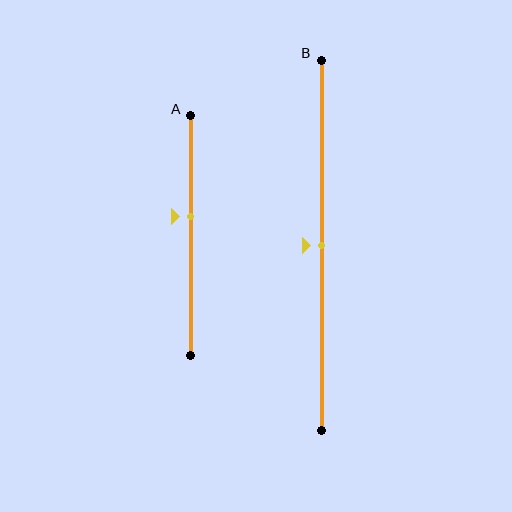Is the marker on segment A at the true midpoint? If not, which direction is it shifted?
No, the marker on segment A is shifted upward by about 8% of the segment length.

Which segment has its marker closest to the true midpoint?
Segment B has its marker closest to the true midpoint.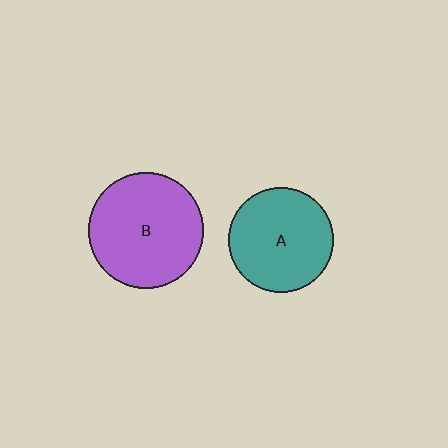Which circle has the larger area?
Circle B (purple).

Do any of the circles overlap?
No, none of the circles overlap.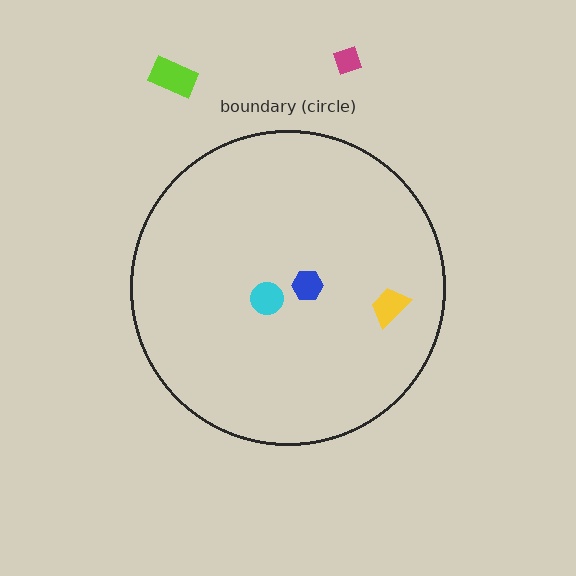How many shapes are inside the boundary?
3 inside, 2 outside.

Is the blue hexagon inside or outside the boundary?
Inside.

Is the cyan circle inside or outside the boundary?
Inside.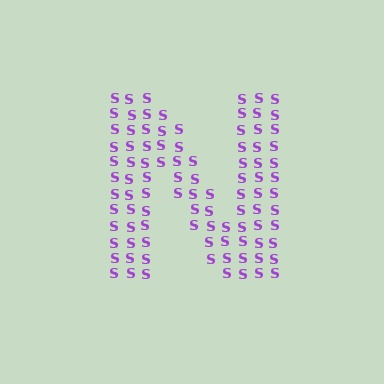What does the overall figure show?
The overall figure shows the letter N.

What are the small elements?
The small elements are letter S's.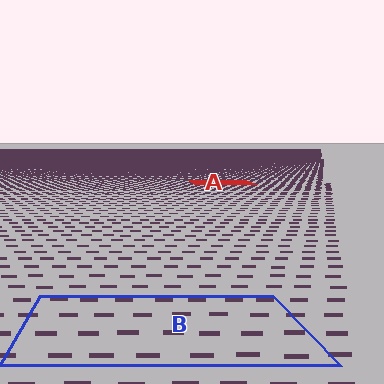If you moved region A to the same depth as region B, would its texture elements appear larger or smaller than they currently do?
They would appear larger. At a closer depth, the same texture elements are projected at a bigger on-screen size.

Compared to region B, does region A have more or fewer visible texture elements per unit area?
Region A has more texture elements per unit area — they are packed more densely because it is farther away.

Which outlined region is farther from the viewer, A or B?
Region A is farther from the viewer — the texture elements inside it appear smaller and more densely packed.